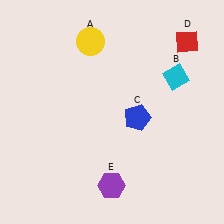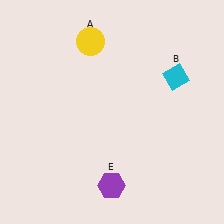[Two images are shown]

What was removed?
The blue pentagon (C), the red diamond (D) were removed in Image 2.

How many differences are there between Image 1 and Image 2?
There are 2 differences between the two images.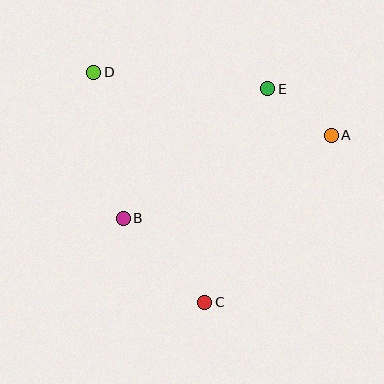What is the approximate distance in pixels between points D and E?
The distance between D and E is approximately 175 pixels.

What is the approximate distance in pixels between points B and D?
The distance between B and D is approximately 149 pixels.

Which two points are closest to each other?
Points A and E are closest to each other.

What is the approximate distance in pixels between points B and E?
The distance between B and E is approximately 194 pixels.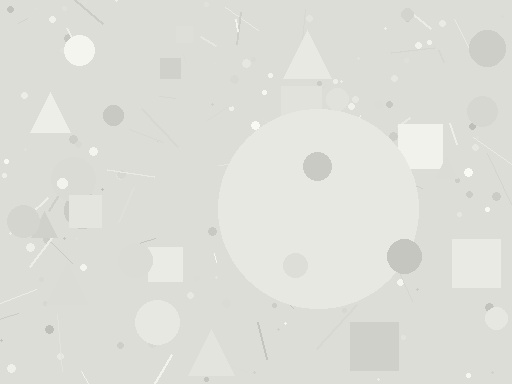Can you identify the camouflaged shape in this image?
The camouflaged shape is a circle.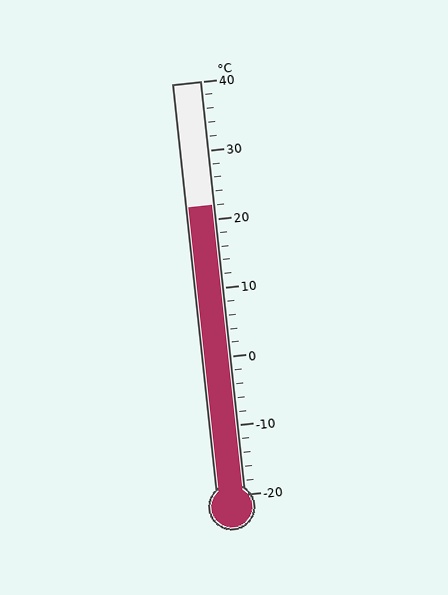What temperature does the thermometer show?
The thermometer shows approximately 22°C.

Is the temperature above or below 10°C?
The temperature is above 10°C.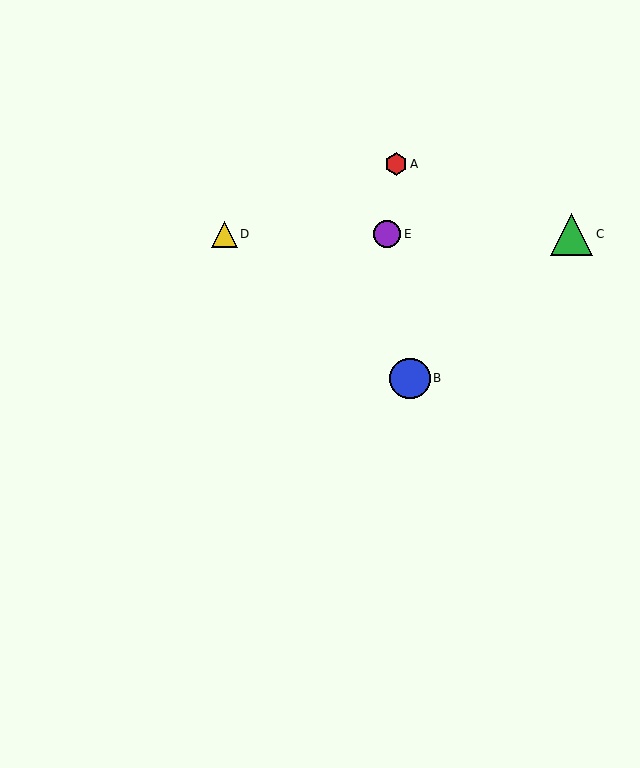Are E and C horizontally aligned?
Yes, both are at y≈234.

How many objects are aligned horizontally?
3 objects (C, D, E) are aligned horizontally.